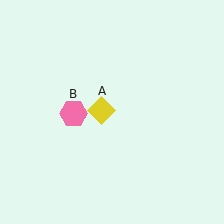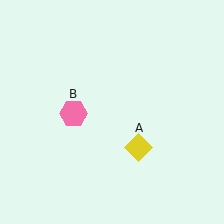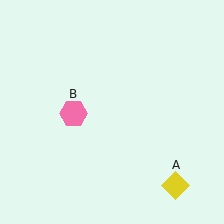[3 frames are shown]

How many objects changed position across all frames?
1 object changed position: yellow diamond (object A).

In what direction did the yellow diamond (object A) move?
The yellow diamond (object A) moved down and to the right.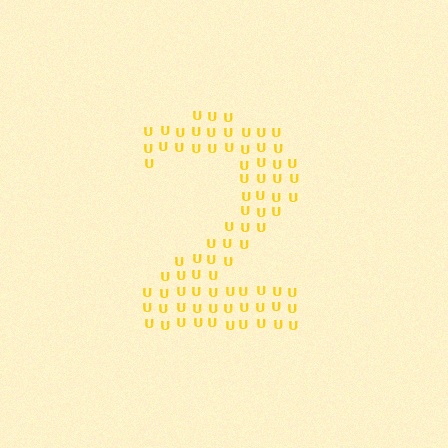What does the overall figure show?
The overall figure shows the digit 2.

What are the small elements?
The small elements are letter U's.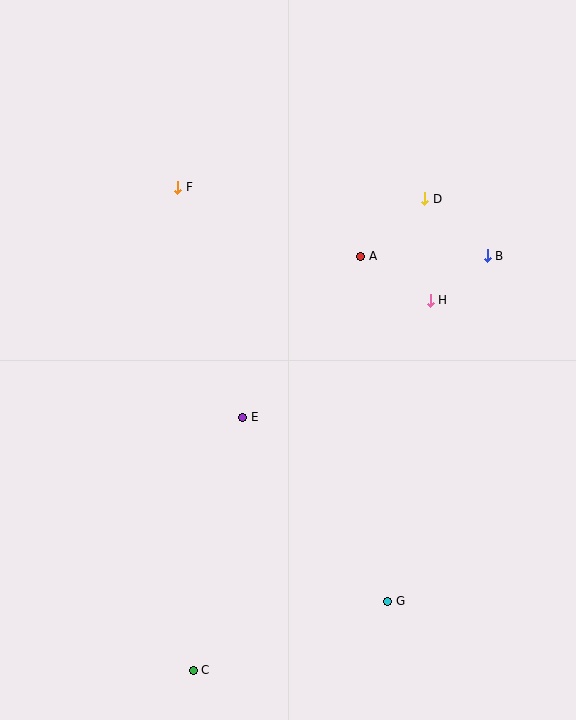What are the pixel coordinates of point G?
Point G is at (388, 601).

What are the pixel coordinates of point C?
Point C is at (193, 670).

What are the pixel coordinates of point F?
Point F is at (178, 187).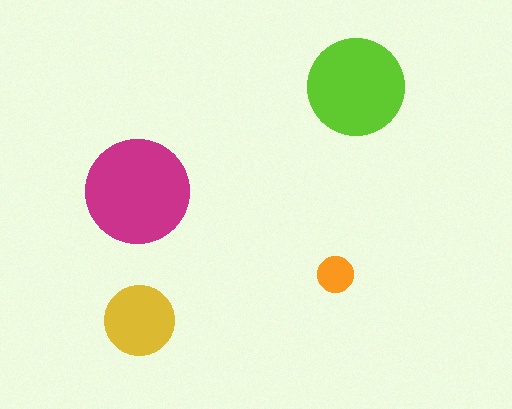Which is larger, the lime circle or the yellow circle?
The lime one.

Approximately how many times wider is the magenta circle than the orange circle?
About 3 times wider.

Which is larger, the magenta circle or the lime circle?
The magenta one.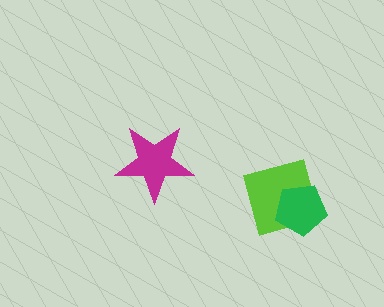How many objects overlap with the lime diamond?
1 object overlaps with the lime diamond.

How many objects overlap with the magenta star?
0 objects overlap with the magenta star.